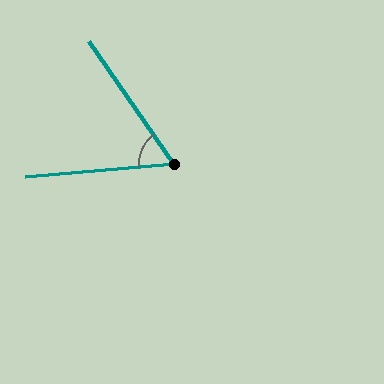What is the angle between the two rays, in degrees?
Approximately 61 degrees.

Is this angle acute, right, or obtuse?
It is acute.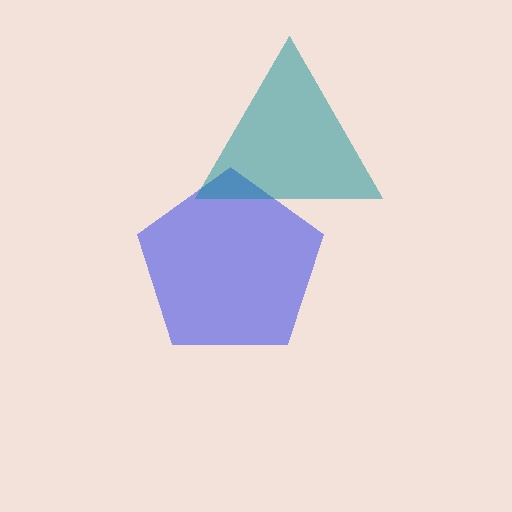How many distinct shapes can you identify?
There are 2 distinct shapes: a blue pentagon, a teal triangle.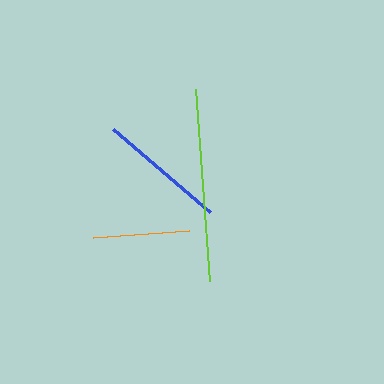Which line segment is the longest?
The lime line is the longest at approximately 192 pixels.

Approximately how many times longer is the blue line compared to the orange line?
The blue line is approximately 1.3 times the length of the orange line.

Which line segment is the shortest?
The orange line is the shortest at approximately 97 pixels.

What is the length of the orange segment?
The orange segment is approximately 97 pixels long.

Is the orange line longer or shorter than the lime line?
The lime line is longer than the orange line.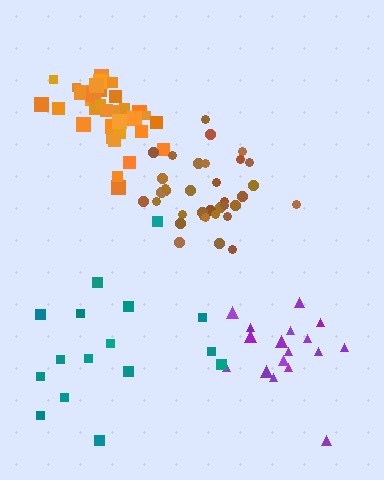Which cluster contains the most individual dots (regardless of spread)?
Orange (35).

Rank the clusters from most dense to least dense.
orange, brown, purple, teal.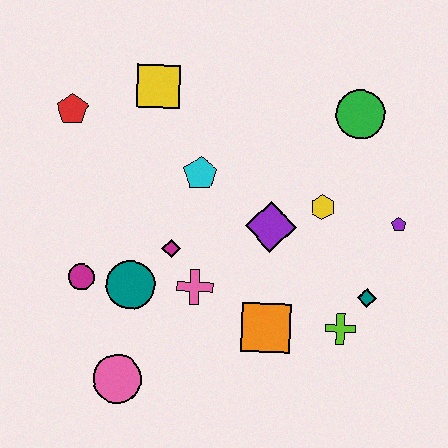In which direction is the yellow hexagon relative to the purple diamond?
The yellow hexagon is to the right of the purple diamond.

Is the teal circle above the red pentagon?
No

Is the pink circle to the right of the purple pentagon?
No